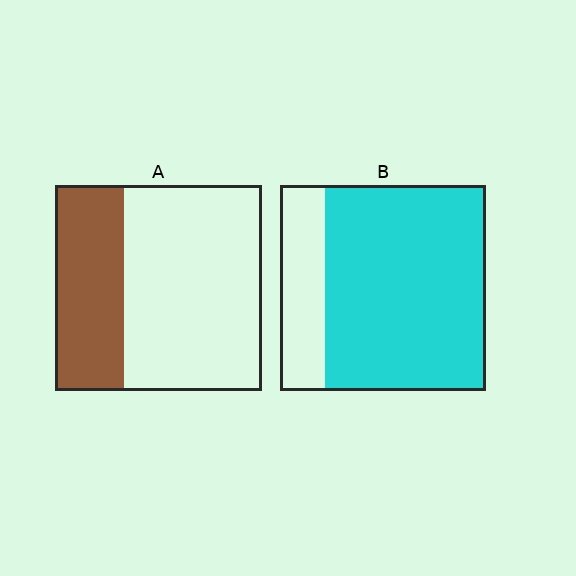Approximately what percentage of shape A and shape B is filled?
A is approximately 35% and B is approximately 80%.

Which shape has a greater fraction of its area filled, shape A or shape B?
Shape B.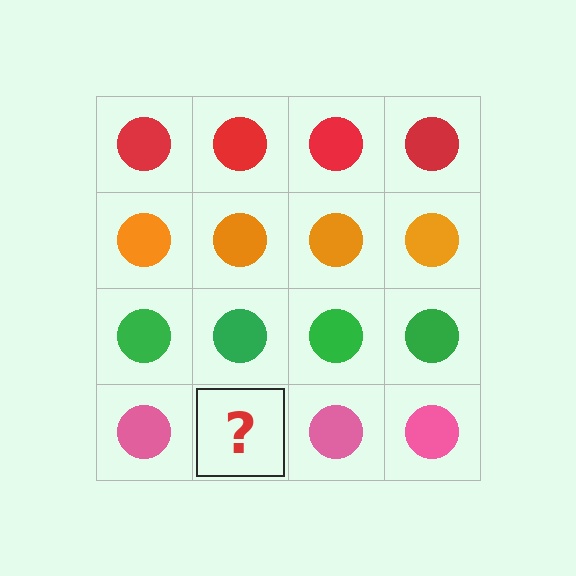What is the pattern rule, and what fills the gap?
The rule is that each row has a consistent color. The gap should be filled with a pink circle.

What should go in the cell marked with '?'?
The missing cell should contain a pink circle.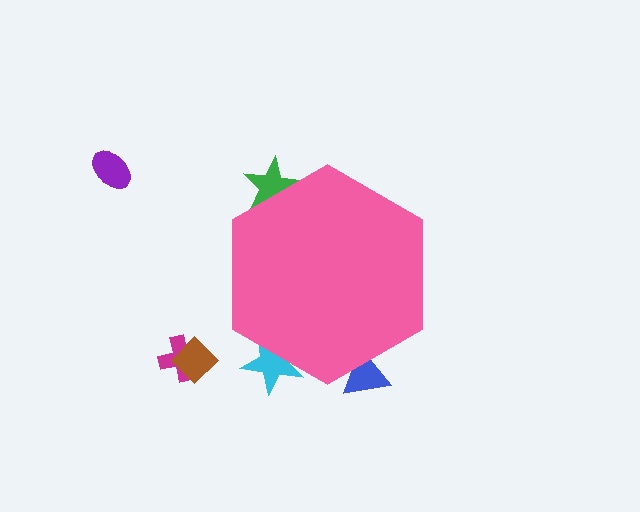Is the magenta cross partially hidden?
No, the magenta cross is fully visible.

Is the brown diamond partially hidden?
No, the brown diamond is fully visible.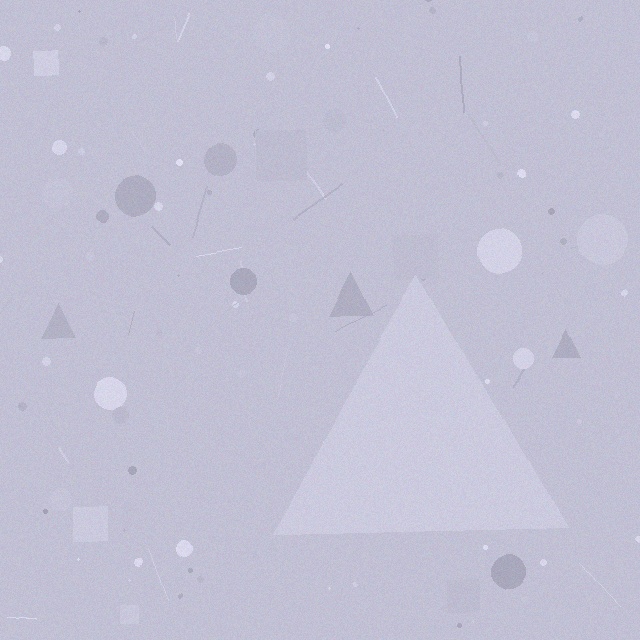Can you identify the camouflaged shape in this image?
The camouflaged shape is a triangle.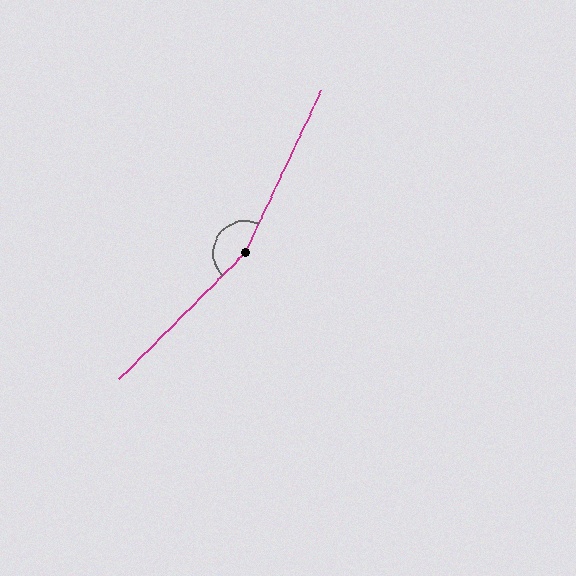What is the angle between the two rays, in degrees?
Approximately 160 degrees.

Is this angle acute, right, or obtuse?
It is obtuse.